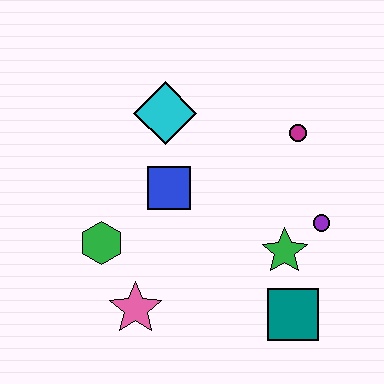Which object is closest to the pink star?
The green hexagon is closest to the pink star.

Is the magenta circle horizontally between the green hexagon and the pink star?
No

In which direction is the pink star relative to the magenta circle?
The pink star is below the magenta circle.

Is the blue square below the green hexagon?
No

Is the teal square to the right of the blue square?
Yes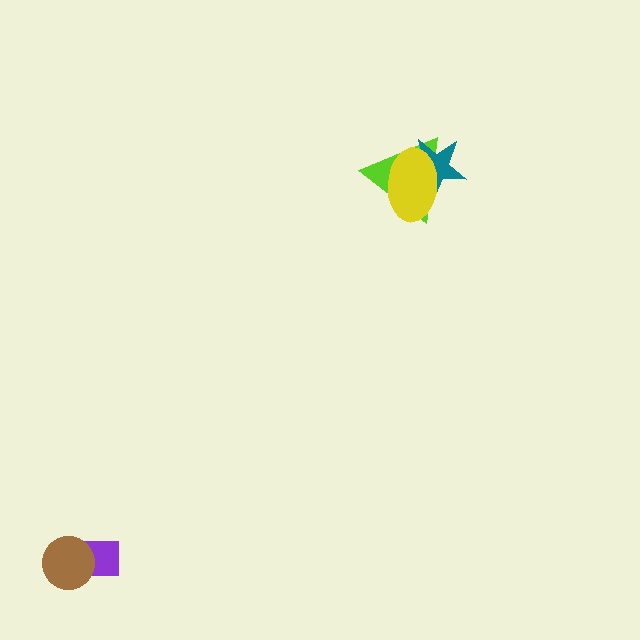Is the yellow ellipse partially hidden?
No, no other shape covers it.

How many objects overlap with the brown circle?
1 object overlaps with the brown circle.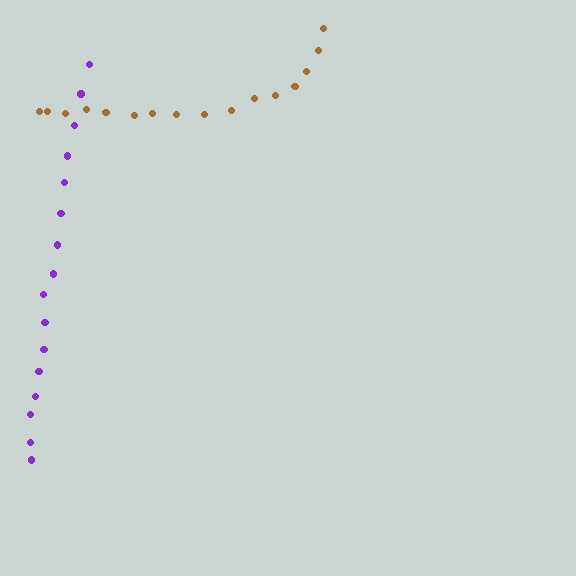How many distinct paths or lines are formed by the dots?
There are 2 distinct paths.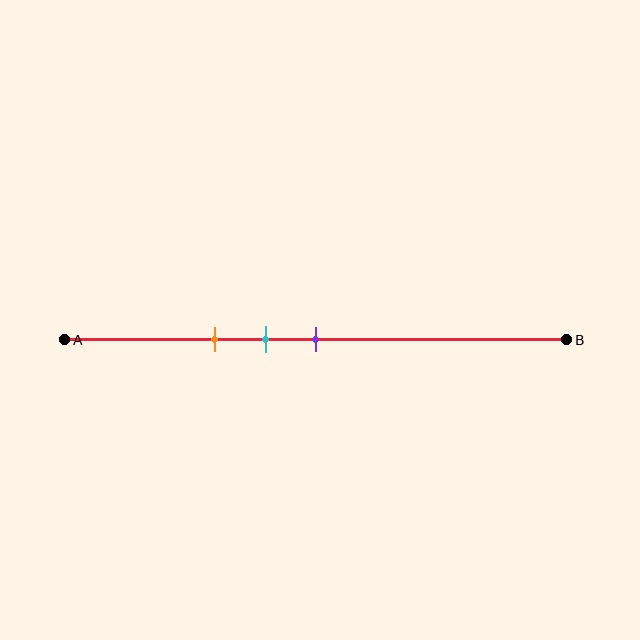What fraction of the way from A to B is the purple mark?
The purple mark is approximately 50% (0.5) of the way from A to B.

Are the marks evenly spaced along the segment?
Yes, the marks are approximately evenly spaced.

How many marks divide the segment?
There are 3 marks dividing the segment.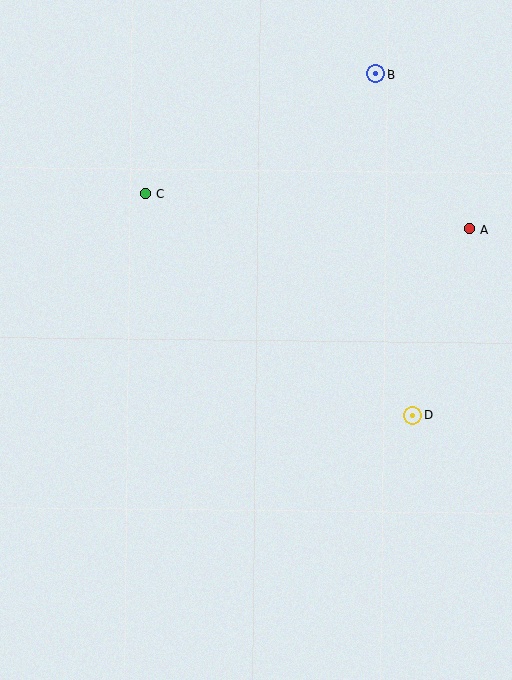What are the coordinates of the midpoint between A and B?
The midpoint between A and B is at (423, 152).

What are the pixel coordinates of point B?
Point B is at (376, 74).